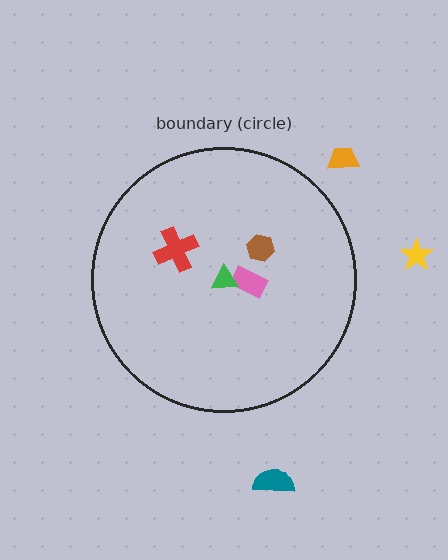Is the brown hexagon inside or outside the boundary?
Inside.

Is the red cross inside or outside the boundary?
Inside.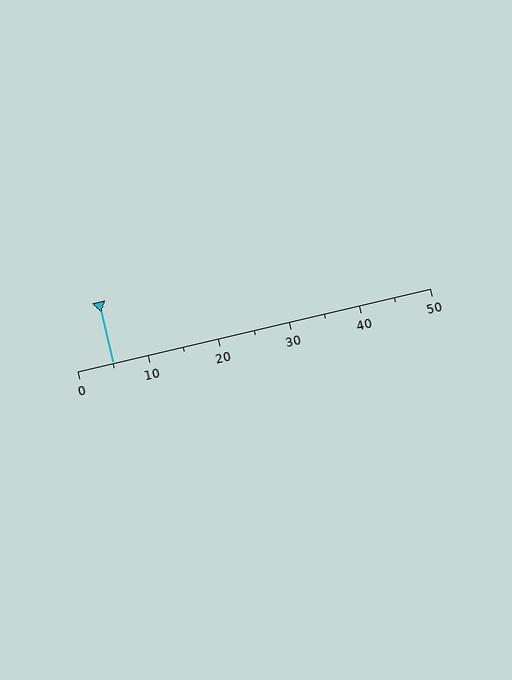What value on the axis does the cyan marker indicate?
The marker indicates approximately 5.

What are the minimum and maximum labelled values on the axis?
The axis runs from 0 to 50.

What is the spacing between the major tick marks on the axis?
The major ticks are spaced 10 apart.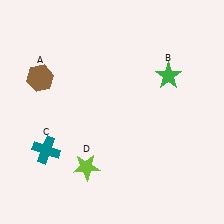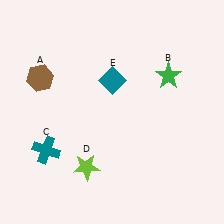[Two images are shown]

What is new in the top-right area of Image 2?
A teal diamond (E) was added in the top-right area of Image 2.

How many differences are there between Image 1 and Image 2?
There is 1 difference between the two images.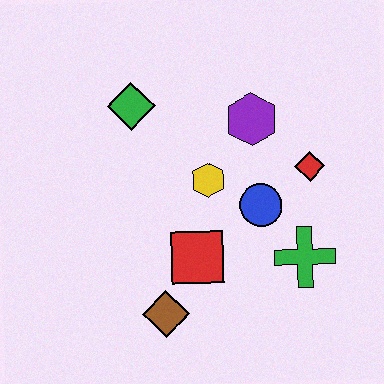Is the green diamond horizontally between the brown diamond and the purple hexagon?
No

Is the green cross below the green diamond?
Yes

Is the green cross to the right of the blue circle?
Yes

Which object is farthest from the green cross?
The green diamond is farthest from the green cross.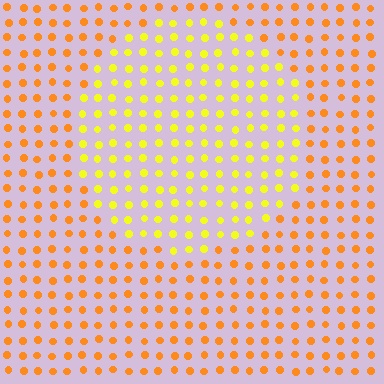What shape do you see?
I see a circle.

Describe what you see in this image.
The image is filled with small orange elements in a uniform arrangement. A circle-shaped region is visible where the elements are tinted to a slightly different hue, forming a subtle color boundary.